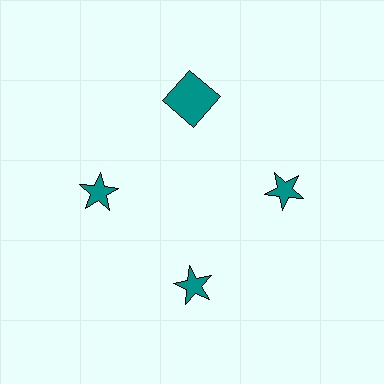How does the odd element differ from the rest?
It has a different shape: square instead of star.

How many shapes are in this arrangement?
There are 4 shapes arranged in a ring pattern.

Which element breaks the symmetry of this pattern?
The teal square at roughly the 12 o'clock position breaks the symmetry. All other shapes are teal stars.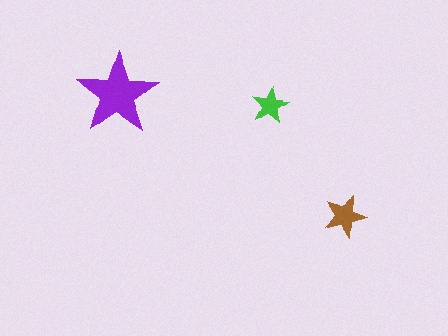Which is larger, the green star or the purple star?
The purple one.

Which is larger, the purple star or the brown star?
The purple one.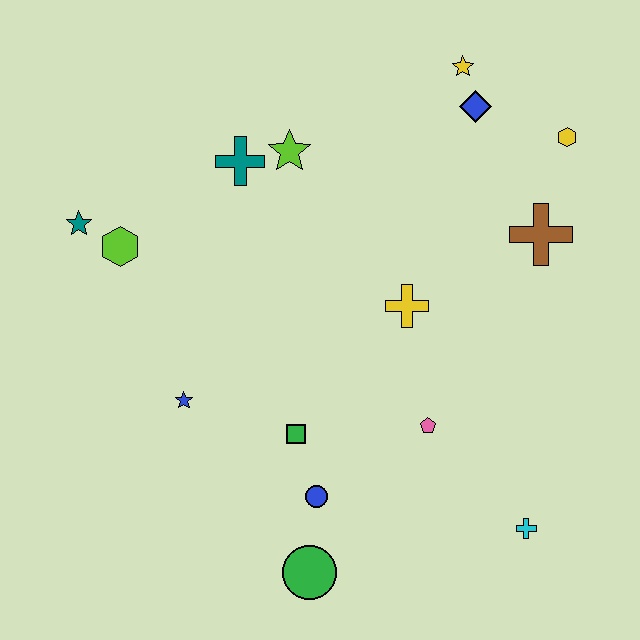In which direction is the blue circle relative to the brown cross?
The blue circle is below the brown cross.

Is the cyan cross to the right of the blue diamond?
Yes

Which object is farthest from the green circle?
The yellow star is farthest from the green circle.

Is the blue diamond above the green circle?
Yes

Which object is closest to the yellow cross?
The pink pentagon is closest to the yellow cross.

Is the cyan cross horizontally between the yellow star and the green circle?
No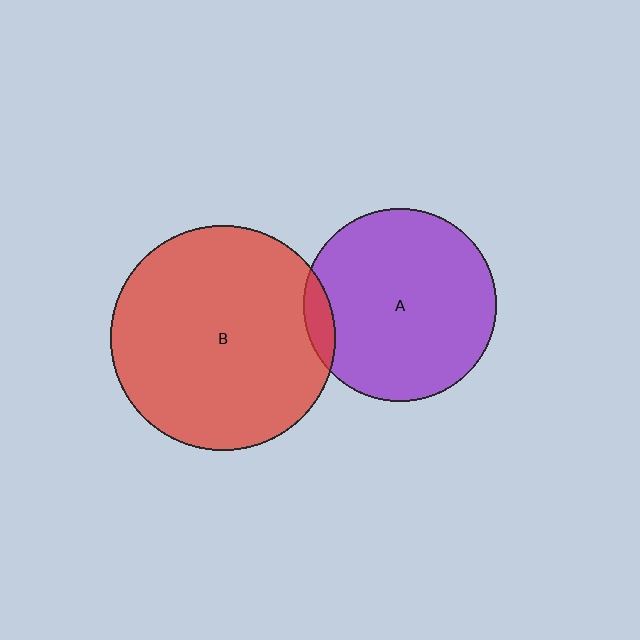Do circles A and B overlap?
Yes.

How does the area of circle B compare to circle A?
Approximately 1.4 times.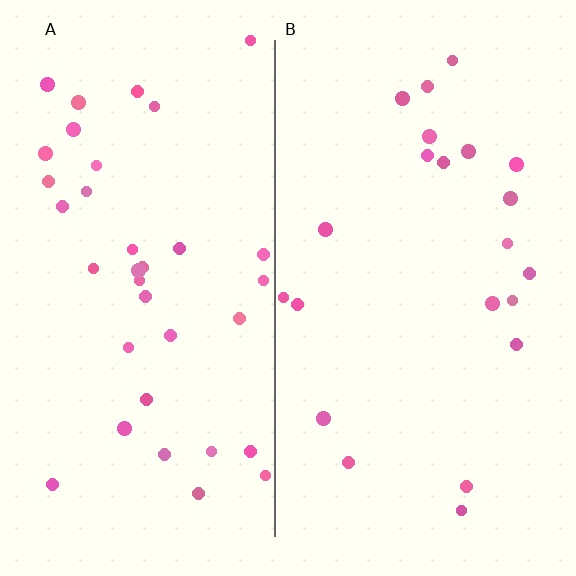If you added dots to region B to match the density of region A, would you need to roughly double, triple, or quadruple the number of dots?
Approximately double.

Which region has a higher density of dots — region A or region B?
A (the left).